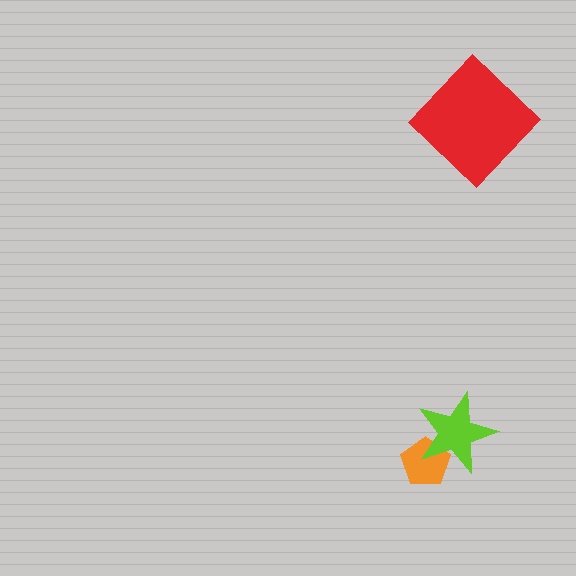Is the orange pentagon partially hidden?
Yes, it is partially covered by another shape.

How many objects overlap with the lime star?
1 object overlaps with the lime star.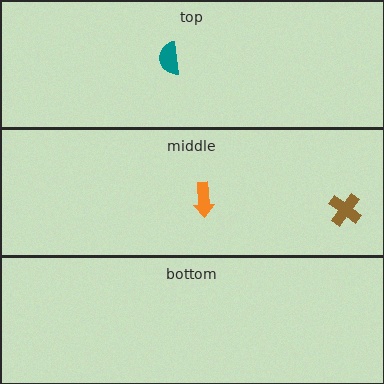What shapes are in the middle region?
The orange arrow, the brown cross.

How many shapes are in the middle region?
2.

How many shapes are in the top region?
1.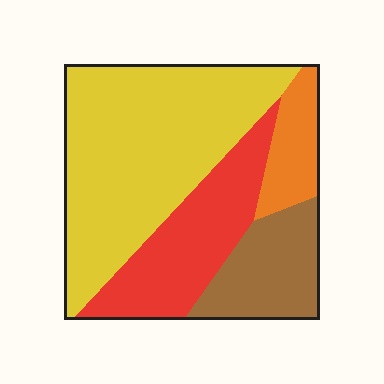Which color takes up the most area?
Yellow, at roughly 50%.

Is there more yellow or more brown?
Yellow.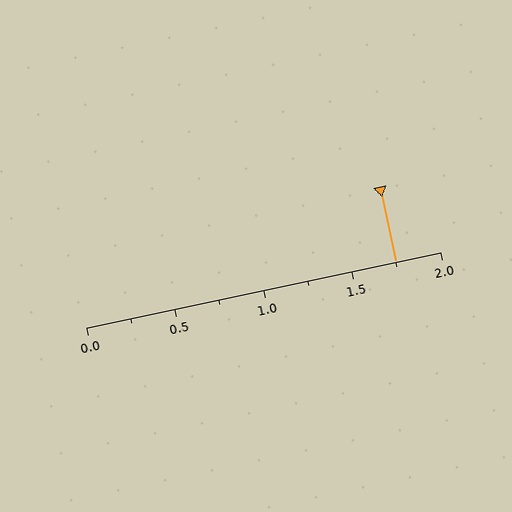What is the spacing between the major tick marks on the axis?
The major ticks are spaced 0.5 apart.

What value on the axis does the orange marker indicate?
The marker indicates approximately 1.75.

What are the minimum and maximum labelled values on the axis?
The axis runs from 0.0 to 2.0.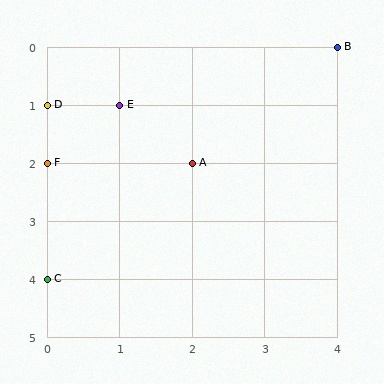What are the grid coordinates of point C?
Point C is at grid coordinates (0, 4).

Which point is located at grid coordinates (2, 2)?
Point A is at (2, 2).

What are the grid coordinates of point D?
Point D is at grid coordinates (0, 1).